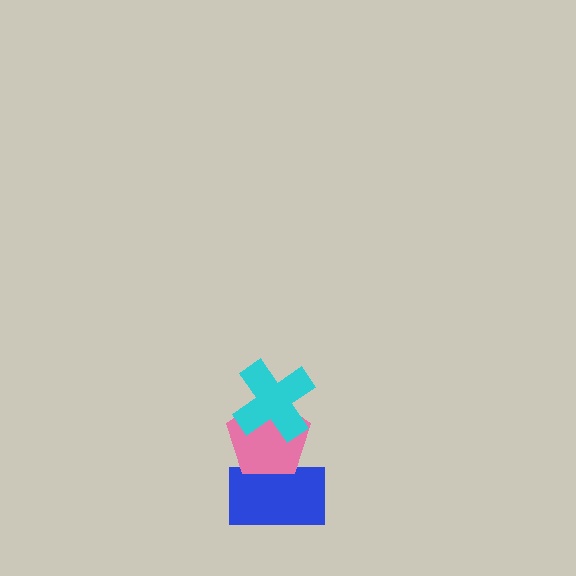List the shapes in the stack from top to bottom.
From top to bottom: the cyan cross, the pink pentagon, the blue rectangle.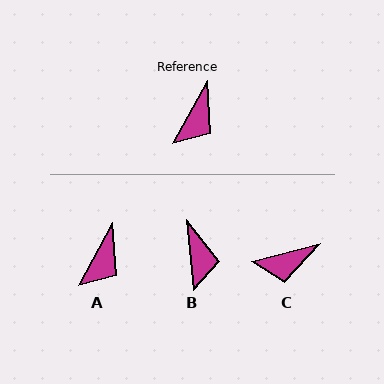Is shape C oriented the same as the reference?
No, it is off by about 46 degrees.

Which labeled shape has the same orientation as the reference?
A.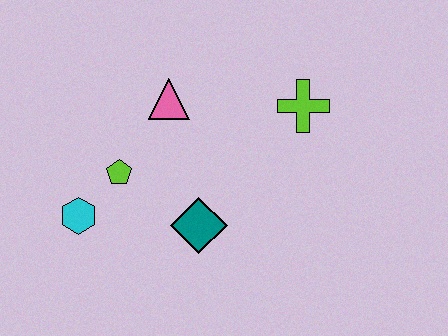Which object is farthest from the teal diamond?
The lime cross is farthest from the teal diamond.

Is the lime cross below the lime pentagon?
No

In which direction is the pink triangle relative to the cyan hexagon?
The pink triangle is above the cyan hexagon.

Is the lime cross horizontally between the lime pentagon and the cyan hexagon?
No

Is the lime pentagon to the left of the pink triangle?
Yes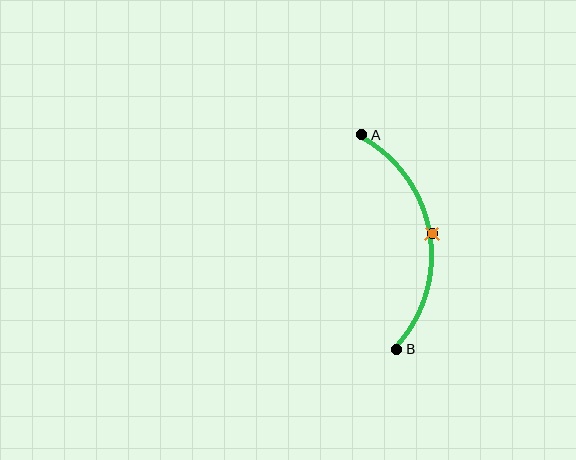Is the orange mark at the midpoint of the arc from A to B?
Yes. The orange mark lies on the arc at equal arc-length from both A and B — it is the arc midpoint.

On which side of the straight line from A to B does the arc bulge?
The arc bulges to the right of the straight line connecting A and B.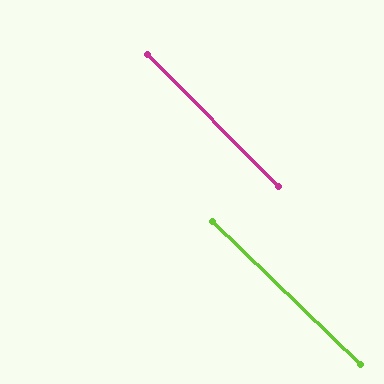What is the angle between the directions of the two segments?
Approximately 1 degree.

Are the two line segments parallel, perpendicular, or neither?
Parallel — their directions differ by only 1.1°.